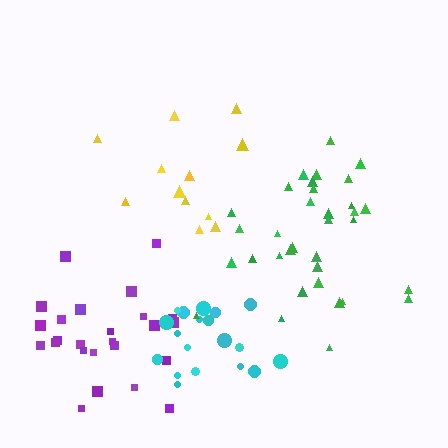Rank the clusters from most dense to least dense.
cyan, green, purple, yellow.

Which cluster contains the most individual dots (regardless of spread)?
Green (35).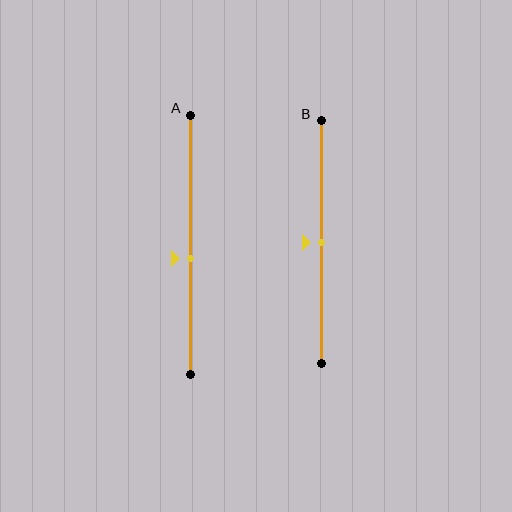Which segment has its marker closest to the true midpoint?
Segment B has its marker closest to the true midpoint.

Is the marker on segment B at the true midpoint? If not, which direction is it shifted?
Yes, the marker on segment B is at the true midpoint.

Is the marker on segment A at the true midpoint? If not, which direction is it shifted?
No, the marker on segment A is shifted downward by about 5% of the segment length.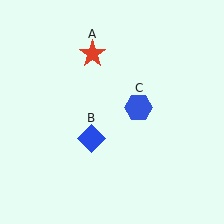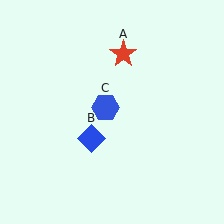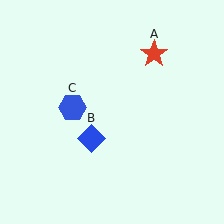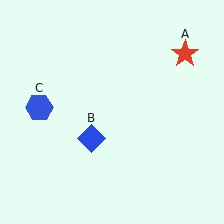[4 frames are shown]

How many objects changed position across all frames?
2 objects changed position: red star (object A), blue hexagon (object C).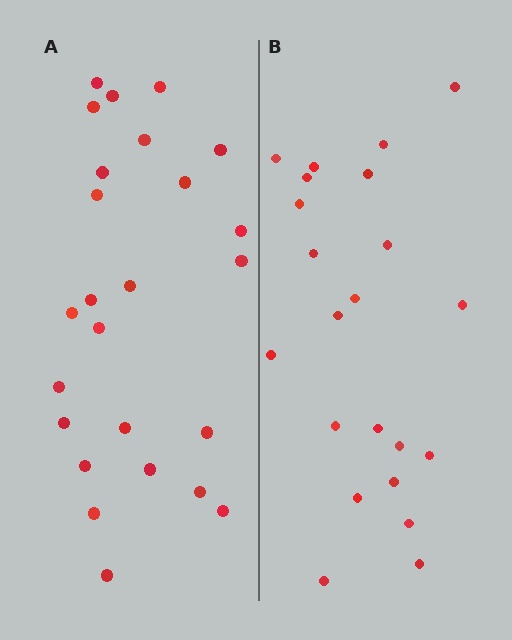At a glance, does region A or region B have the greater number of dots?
Region A (the left region) has more dots.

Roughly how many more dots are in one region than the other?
Region A has just a few more — roughly 2 or 3 more dots than region B.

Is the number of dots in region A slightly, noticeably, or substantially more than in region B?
Region A has only slightly more — the two regions are fairly close. The ratio is roughly 1.1 to 1.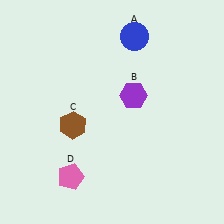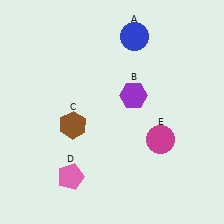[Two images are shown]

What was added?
A magenta circle (E) was added in Image 2.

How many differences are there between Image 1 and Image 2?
There is 1 difference between the two images.